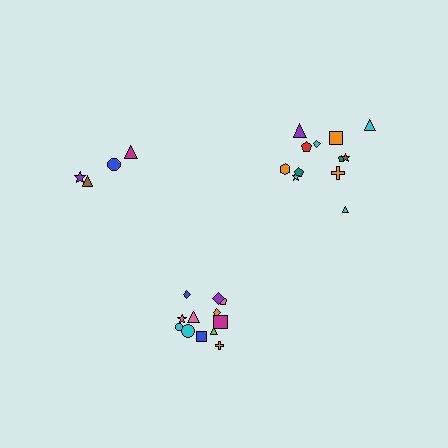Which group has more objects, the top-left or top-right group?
The top-right group.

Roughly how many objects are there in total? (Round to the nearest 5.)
Roughly 30 objects in total.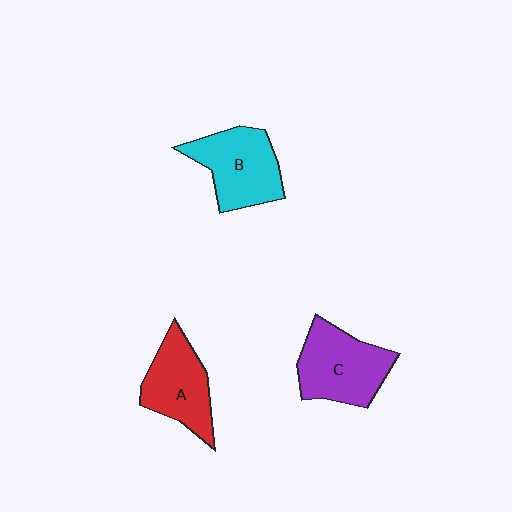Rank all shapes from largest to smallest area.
From largest to smallest: C (purple), B (cyan), A (red).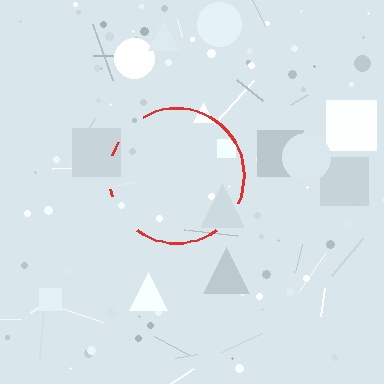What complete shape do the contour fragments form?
The contour fragments form a circle.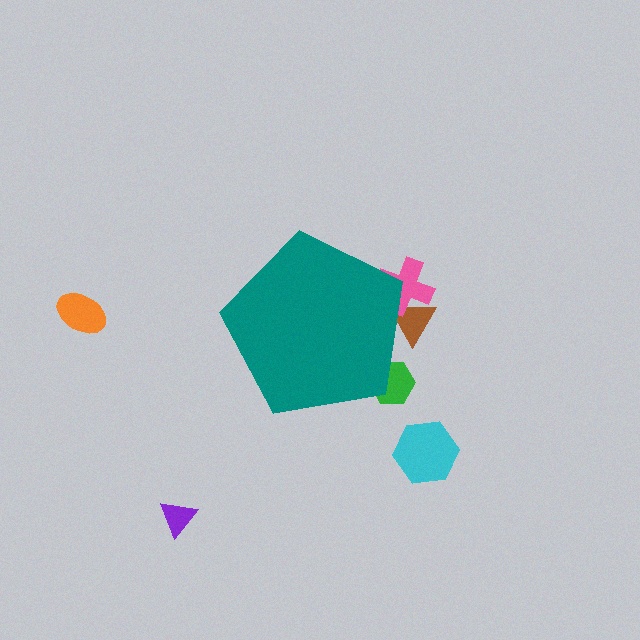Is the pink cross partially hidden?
Yes, the pink cross is partially hidden behind the teal pentagon.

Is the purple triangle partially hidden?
No, the purple triangle is fully visible.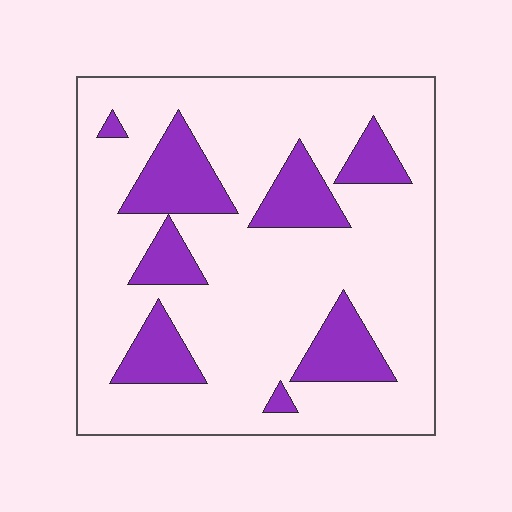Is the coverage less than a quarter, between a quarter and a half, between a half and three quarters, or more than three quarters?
Less than a quarter.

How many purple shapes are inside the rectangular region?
8.